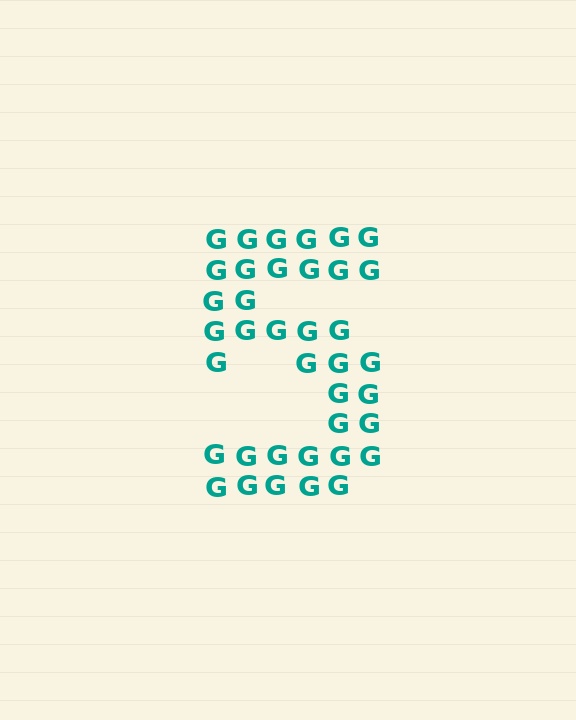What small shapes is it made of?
It is made of small letter G's.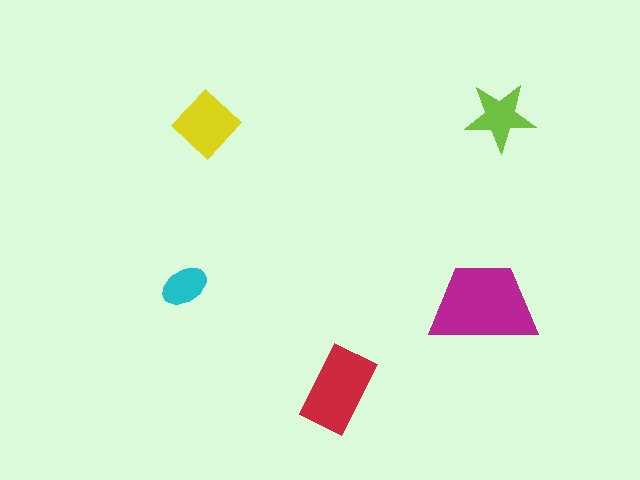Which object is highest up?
The lime star is topmost.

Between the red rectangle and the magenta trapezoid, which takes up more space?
The magenta trapezoid.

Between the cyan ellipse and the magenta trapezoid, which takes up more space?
The magenta trapezoid.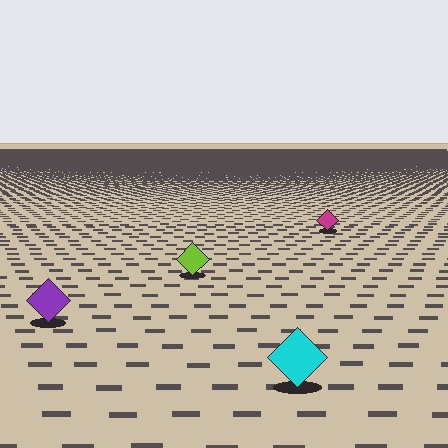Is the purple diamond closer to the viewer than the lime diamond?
Yes. The purple diamond is closer — you can tell from the texture gradient: the ground texture is coarser near it.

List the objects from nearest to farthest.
From nearest to farthest: the cyan diamond, the purple diamond, the lime diamond, the magenta diamond.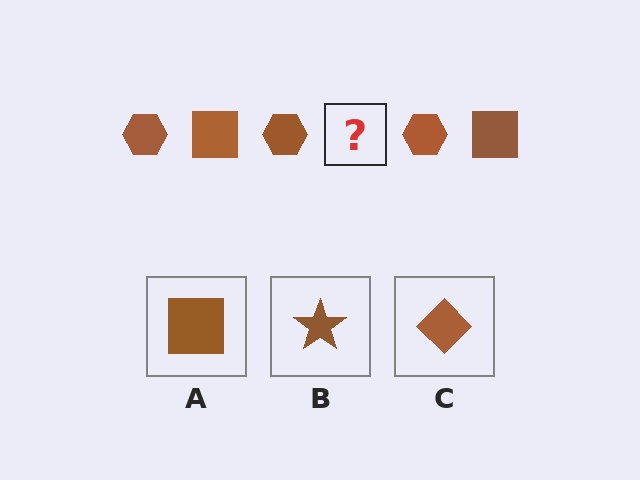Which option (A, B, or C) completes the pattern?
A.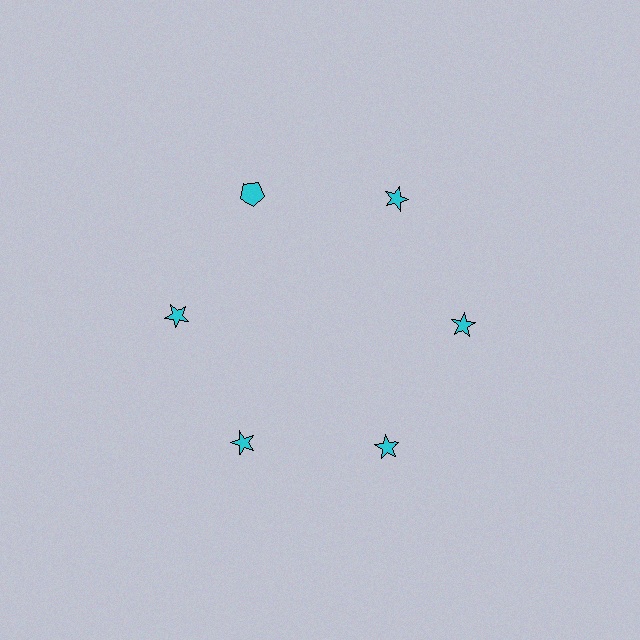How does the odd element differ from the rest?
It has a different shape: pentagon instead of star.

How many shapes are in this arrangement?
There are 6 shapes arranged in a ring pattern.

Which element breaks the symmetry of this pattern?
The cyan pentagon at roughly the 11 o'clock position breaks the symmetry. All other shapes are cyan stars.